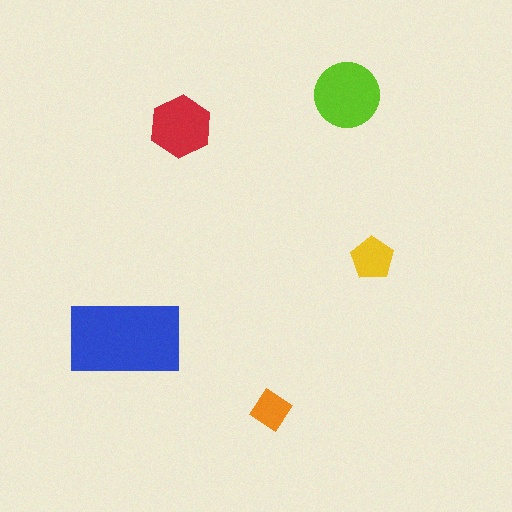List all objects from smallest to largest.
The orange diamond, the yellow pentagon, the red hexagon, the lime circle, the blue rectangle.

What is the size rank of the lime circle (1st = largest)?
2nd.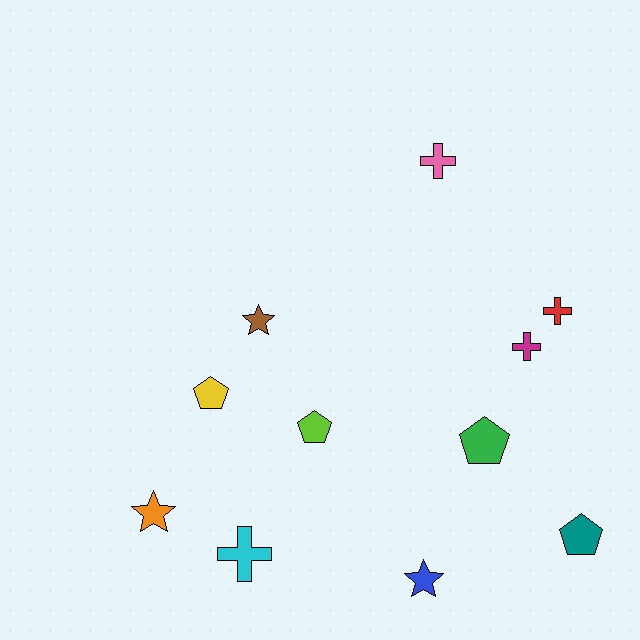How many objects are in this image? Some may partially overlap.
There are 11 objects.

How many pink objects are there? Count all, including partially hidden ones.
There is 1 pink object.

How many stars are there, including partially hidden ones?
There are 3 stars.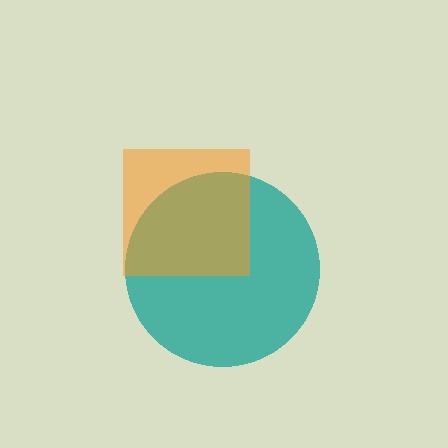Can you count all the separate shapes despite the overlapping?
Yes, there are 2 separate shapes.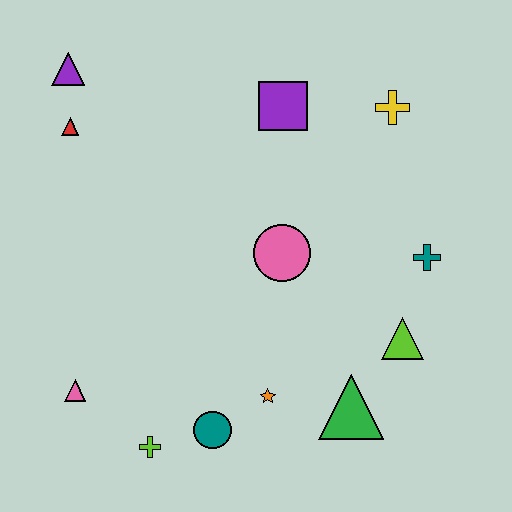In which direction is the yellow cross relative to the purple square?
The yellow cross is to the right of the purple square.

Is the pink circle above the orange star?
Yes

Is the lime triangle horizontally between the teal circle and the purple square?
No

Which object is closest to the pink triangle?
The lime cross is closest to the pink triangle.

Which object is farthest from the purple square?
The lime cross is farthest from the purple square.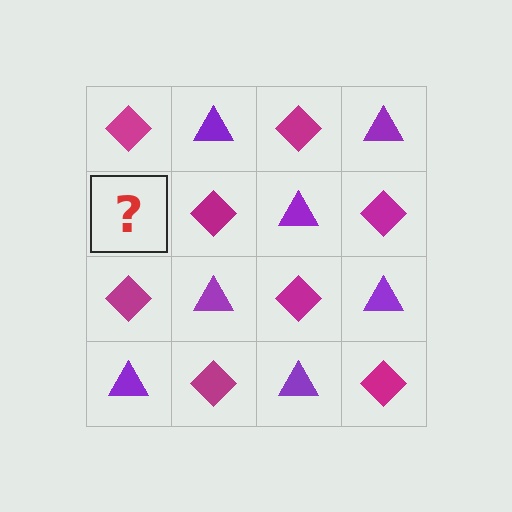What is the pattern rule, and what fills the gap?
The rule is that it alternates magenta diamond and purple triangle in a checkerboard pattern. The gap should be filled with a purple triangle.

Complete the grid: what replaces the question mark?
The question mark should be replaced with a purple triangle.